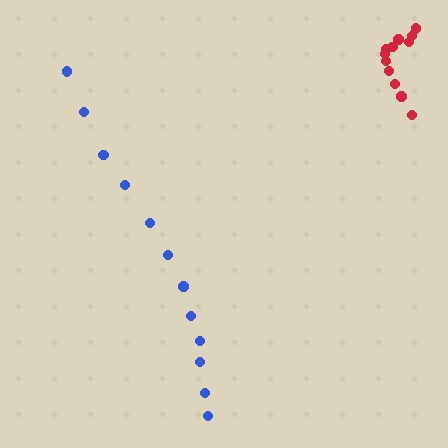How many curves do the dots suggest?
There are 2 distinct paths.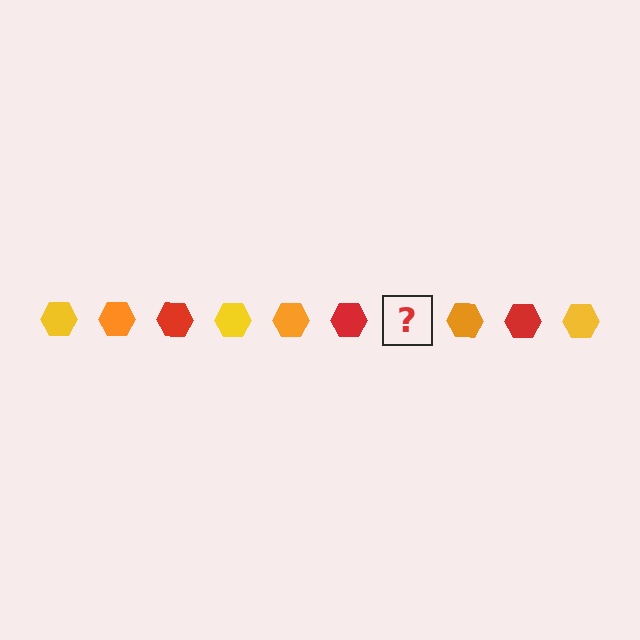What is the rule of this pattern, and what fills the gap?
The rule is that the pattern cycles through yellow, orange, red hexagons. The gap should be filled with a yellow hexagon.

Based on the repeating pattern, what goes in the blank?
The blank should be a yellow hexagon.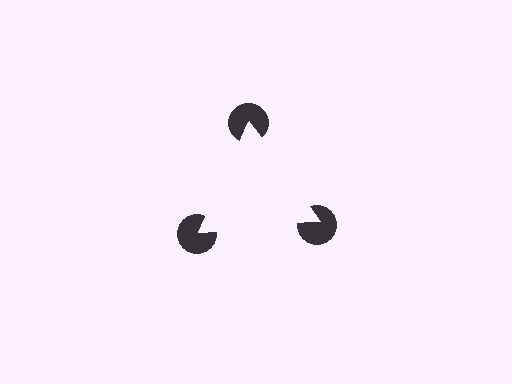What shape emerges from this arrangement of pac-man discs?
An illusory triangle — its edges are inferred from the aligned wedge cuts in the pac-man discs, not physically drawn.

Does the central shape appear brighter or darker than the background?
It typically appears slightly brighter than the background, even though no actual brightness change is drawn.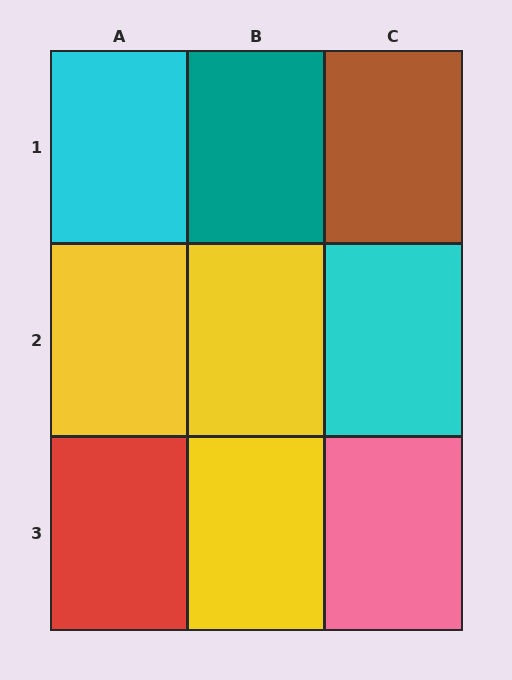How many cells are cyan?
2 cells are cyan.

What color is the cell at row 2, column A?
Yellow.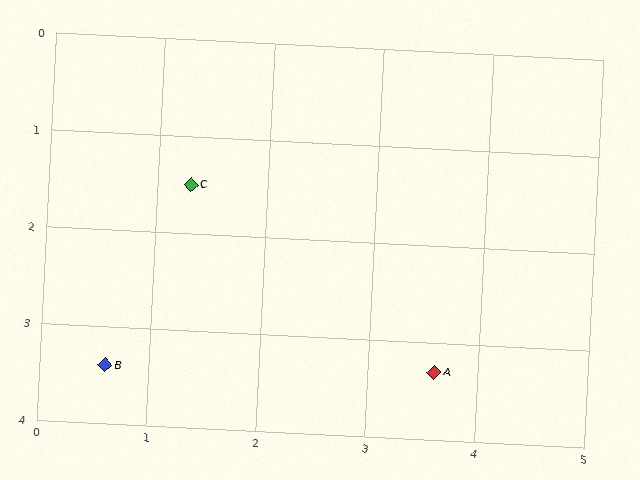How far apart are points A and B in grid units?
Points A and B are about 3.0 grid units apart.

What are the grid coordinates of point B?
Point B is at approximately (0.6, 3.4).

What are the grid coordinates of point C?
Point C is at approximately (1.3, 1.5).